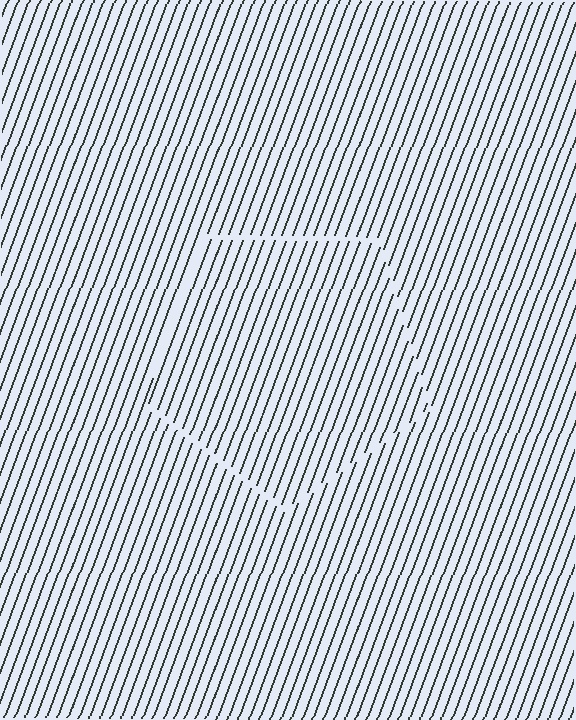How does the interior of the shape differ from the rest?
The interior of the shape contains the same grating, shifted by half a period — the contour is defined by the phase discontinuity where line-ends from the inner and outer gratings abut.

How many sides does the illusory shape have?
5 sides — the line-ends trace a pentagon.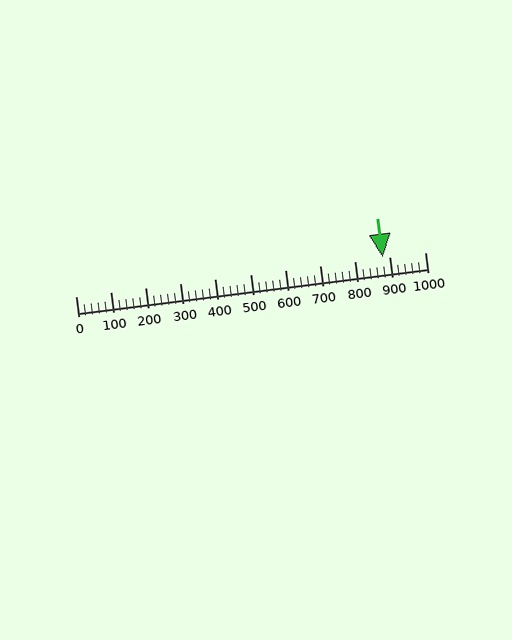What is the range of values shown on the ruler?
The ruler shows values from 0 to 1000.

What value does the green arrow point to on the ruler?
The green arrow points to approximately 880.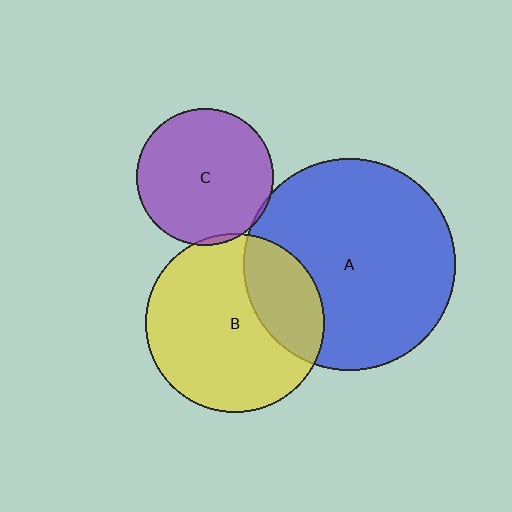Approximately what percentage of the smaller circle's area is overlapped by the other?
Approximately 5%.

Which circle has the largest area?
Circle A (blue).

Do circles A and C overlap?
Yes.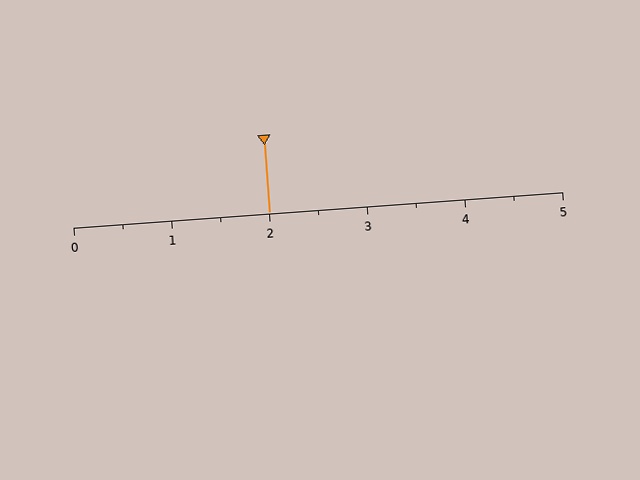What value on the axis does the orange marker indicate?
The marker indicates approximately 2.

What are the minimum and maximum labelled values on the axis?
The axis runs from 0 to 5.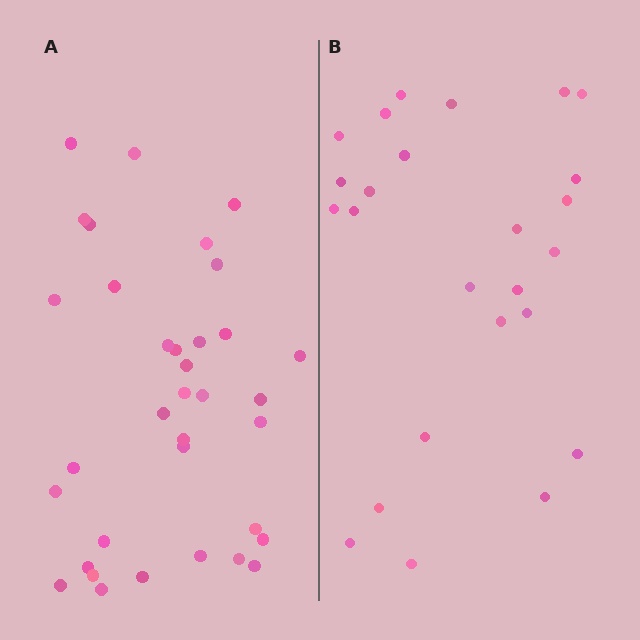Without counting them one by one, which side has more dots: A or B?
Region A (the left region) has more dots.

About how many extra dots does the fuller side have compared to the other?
Region A has roughly 10 or so more dots than region B.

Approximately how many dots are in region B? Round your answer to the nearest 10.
About 20 dots. (The exact count is 25, which rounds to 20.)